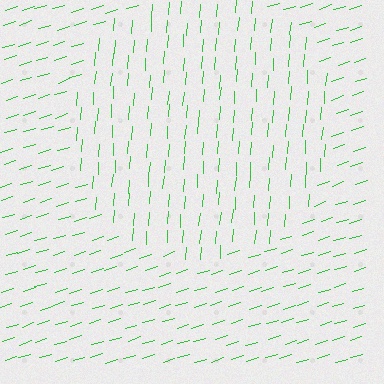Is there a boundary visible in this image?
Yes, there is a texture boundary formed by a change in line orientation.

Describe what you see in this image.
The image is filled with small green line segments. A circle region in the image has lines oriented differently from the surrounding lines, creating a visible texture boundary.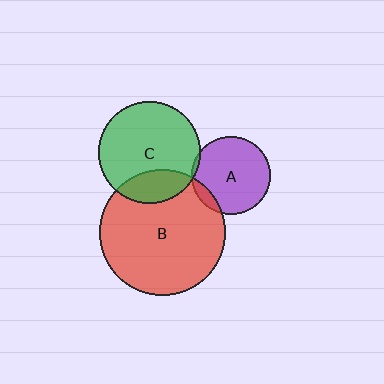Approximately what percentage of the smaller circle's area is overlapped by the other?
Approximately 20%.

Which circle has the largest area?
Circle B (red).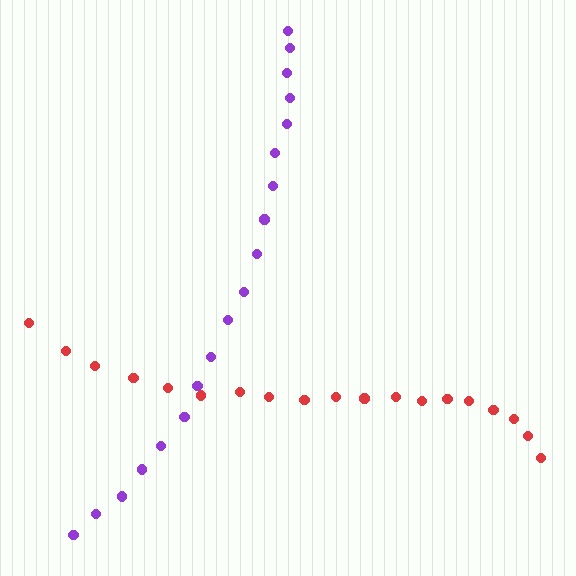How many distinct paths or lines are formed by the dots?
There are 2 distinct paths.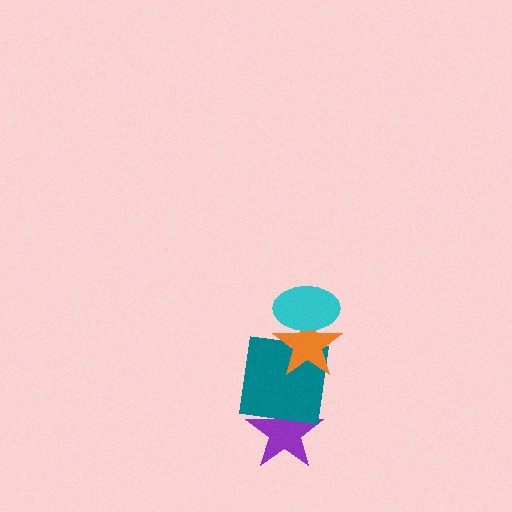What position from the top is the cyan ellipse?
The cyan ellipse is 1st from the top.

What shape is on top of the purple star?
The teal square is on top of the purple star.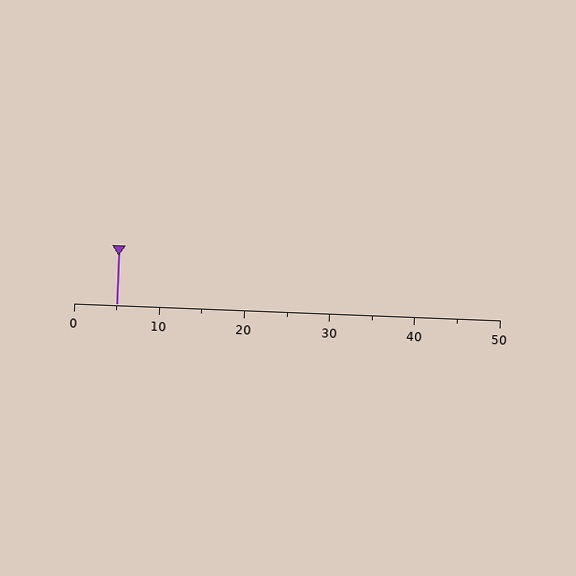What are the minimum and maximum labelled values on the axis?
The axis runs from 0 to 50.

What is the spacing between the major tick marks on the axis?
The major ticks are spaced 10 apart.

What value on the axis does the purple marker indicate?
The marker indicates approximately 5.